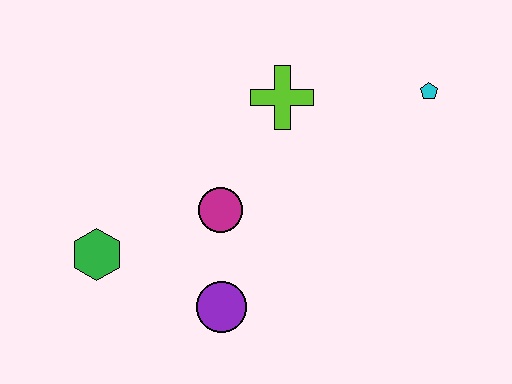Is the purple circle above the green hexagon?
No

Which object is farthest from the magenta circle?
The cyan pentagon is farthest from the magenta circle.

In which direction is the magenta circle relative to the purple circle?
The magenta circle is above the purple circle.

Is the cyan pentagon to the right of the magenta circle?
Yes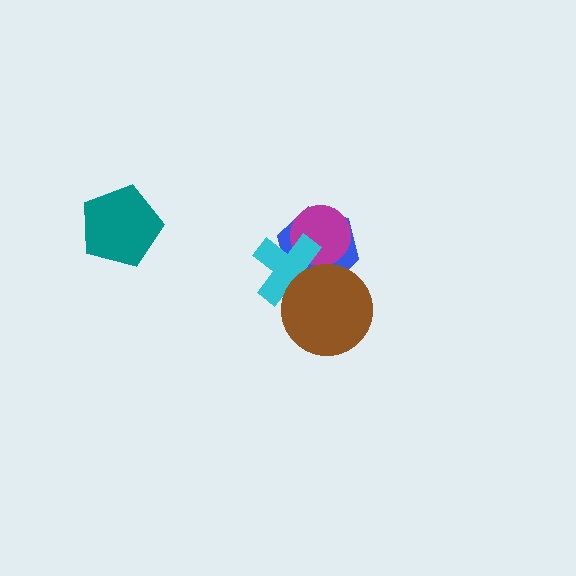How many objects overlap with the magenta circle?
2 objects overlap with the magenta circle.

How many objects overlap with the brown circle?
2 objects overlap with the brown circle.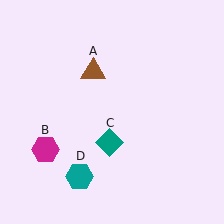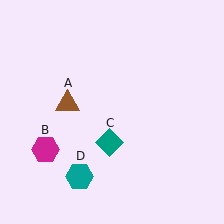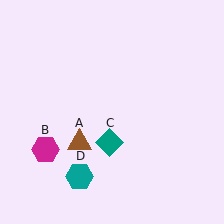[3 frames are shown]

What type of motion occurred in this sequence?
The brown triangle (object A) rotated counterclockwise around the center of the scene.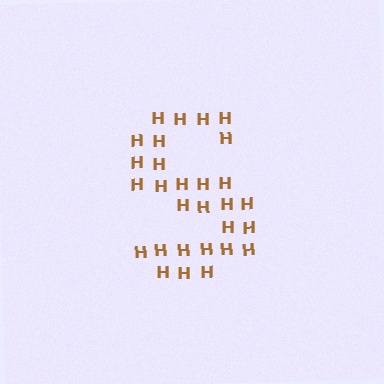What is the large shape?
The large shape is the letter S.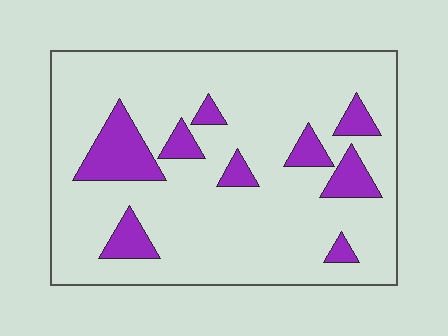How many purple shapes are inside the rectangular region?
9.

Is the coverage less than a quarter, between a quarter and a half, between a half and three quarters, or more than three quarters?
Less than a quarter.